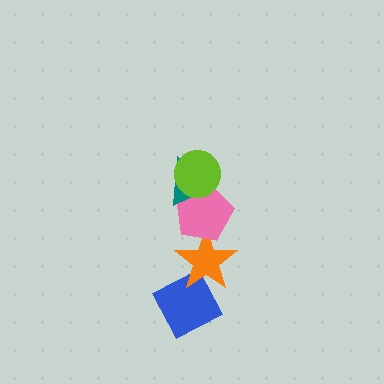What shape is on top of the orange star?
The pink pentagon is on top of the orange star.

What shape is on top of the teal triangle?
The lime circle is on top of the teal triangle.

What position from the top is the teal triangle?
The teal triangle is 2nd from the top.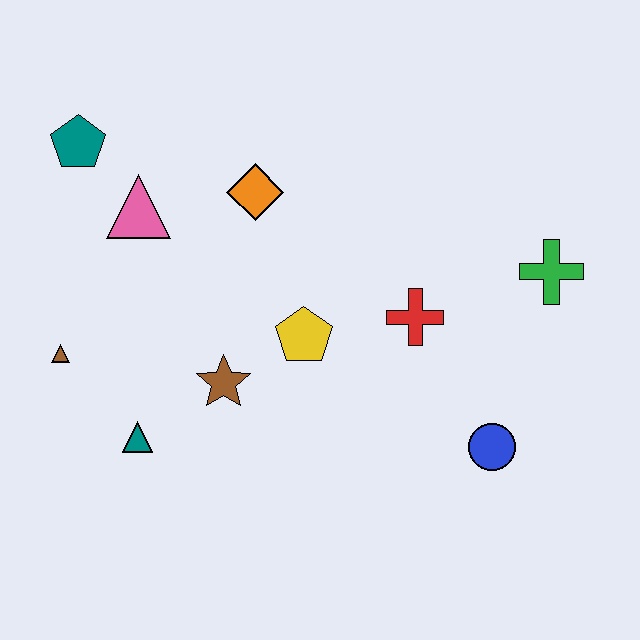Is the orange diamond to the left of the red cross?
Yes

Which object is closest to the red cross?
The yellow pentagon is closest to the red cross.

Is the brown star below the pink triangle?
Yes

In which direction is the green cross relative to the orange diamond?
The green cross is to the right of the orange diamond.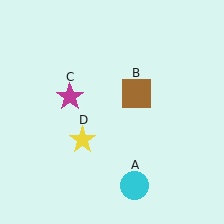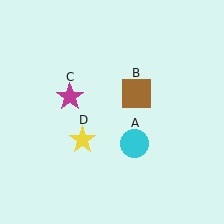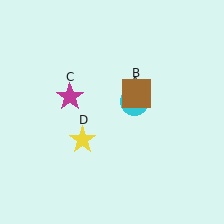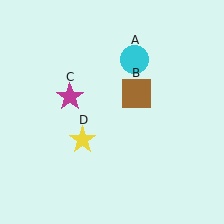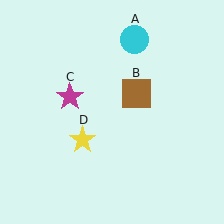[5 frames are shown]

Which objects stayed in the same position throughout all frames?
Brown square (object B) and magenta star (object C) and yellow star (object D) remained stationary.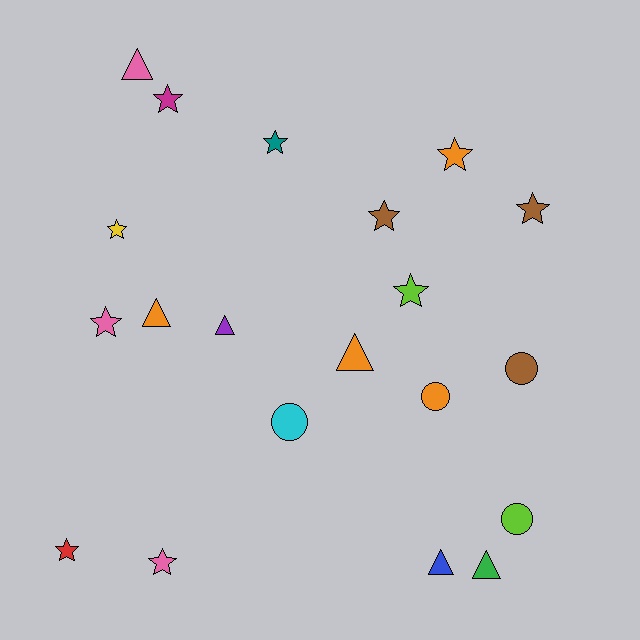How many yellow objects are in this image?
There is 1 yellow object.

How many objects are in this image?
There are 20 objects.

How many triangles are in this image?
There are 6 triangles.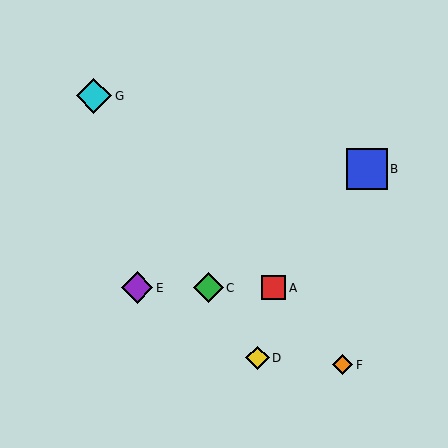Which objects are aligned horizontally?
Objects A, C, E are aligned horizontally.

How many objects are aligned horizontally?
3 objects (A, C, E) are aligned horizontally.